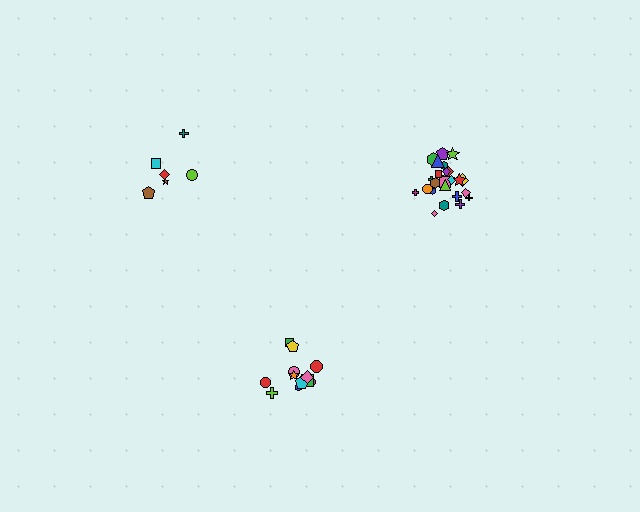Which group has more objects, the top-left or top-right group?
The top-right group.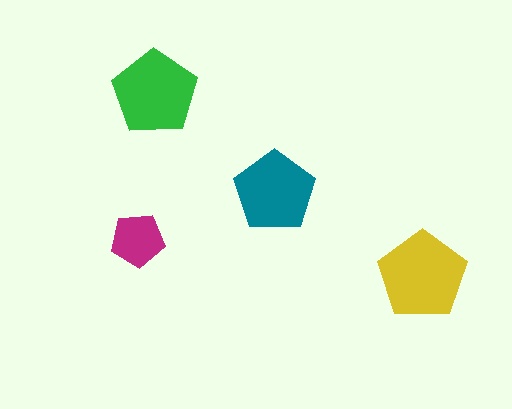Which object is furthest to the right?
The yellow pentagon is rightmost.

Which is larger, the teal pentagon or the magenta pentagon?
The teal one.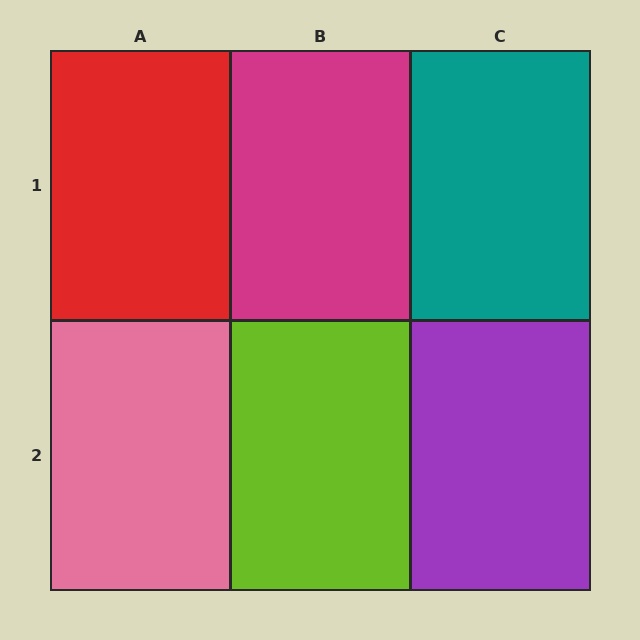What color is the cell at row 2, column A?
Pink.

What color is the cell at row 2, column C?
Purple.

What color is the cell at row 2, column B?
Lime.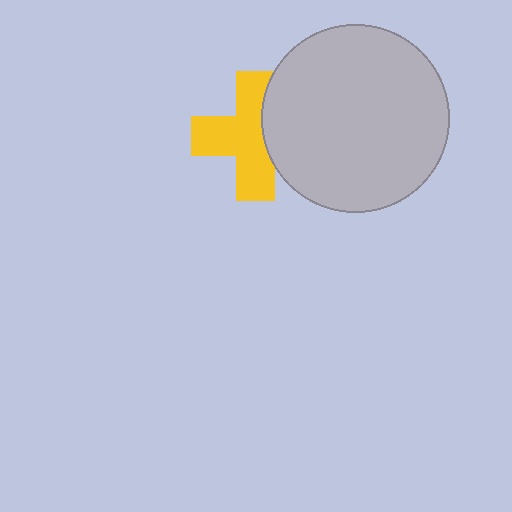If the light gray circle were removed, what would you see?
You would see the complete yellow cross.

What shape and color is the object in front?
The object in front is a light gray circle.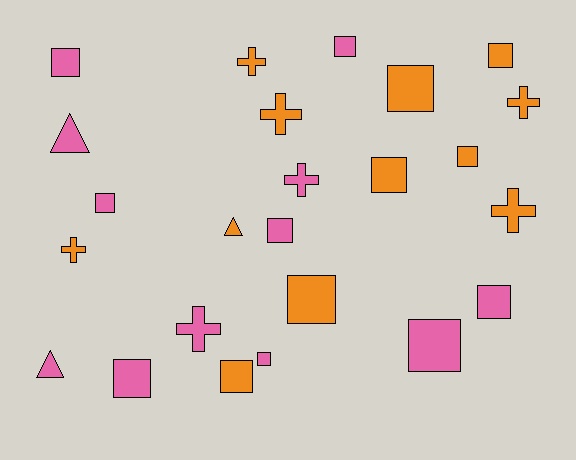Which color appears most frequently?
Orange, with 12 objects.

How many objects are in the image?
There are 24 objects.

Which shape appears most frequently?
Square, with 14 objects.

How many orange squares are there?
There are 6 orange squares.